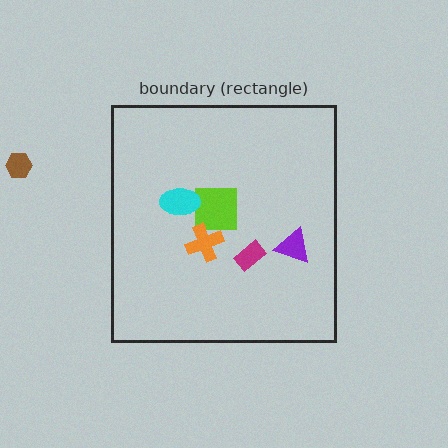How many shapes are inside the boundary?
5 inside, 1 outside.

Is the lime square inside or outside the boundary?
Inside.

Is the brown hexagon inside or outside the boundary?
Outside.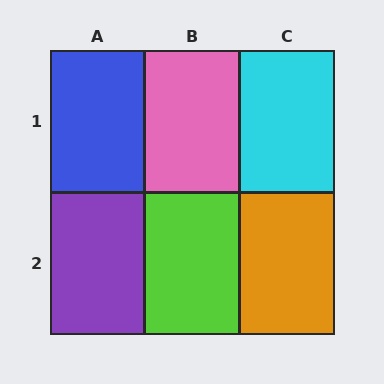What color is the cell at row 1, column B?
Pink.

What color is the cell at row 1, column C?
Cyan.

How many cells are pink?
1 cell is pink.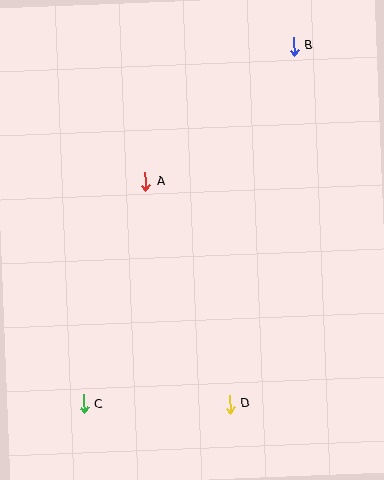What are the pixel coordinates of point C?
Point C is at (84, 404).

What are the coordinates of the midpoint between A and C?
The midpoint between A and C is at (115, 293).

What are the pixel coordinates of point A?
Point A is at (146, 181).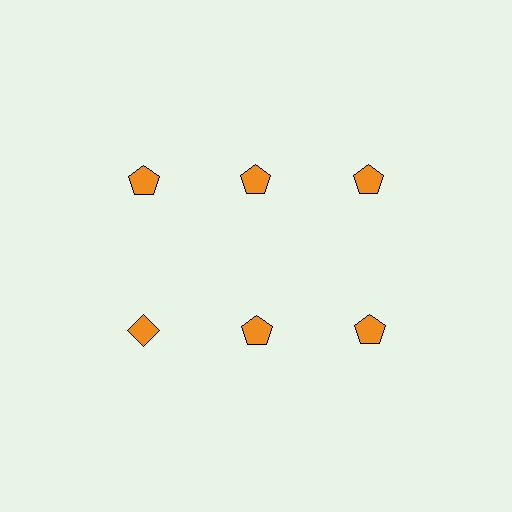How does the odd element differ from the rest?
It has a different shape: diamond instead of pentagon.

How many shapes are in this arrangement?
There are 6 shapes arranged in a grid pattern.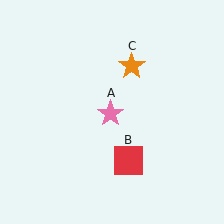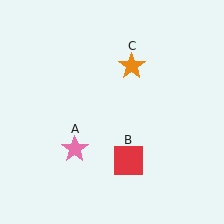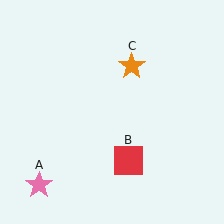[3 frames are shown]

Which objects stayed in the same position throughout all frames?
Red square (object B) and orange star (object C) remained stationary.